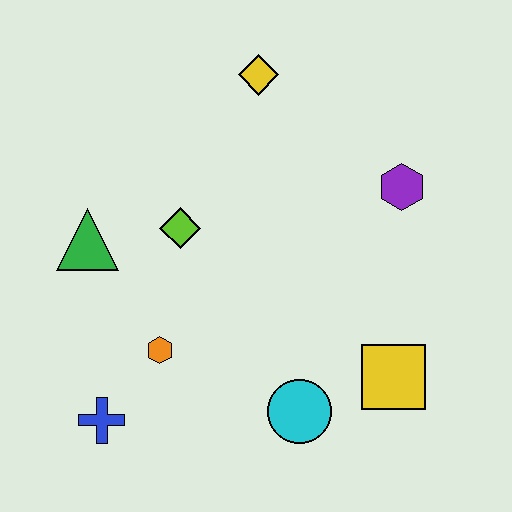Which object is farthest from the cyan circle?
The yellow diamond is farthest from the cyan circle.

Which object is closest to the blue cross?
The orange hexagon is closest to the blue cross.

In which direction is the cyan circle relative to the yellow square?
The cyan circle is to the left of the yellow square.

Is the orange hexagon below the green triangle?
Yes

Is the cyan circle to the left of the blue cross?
No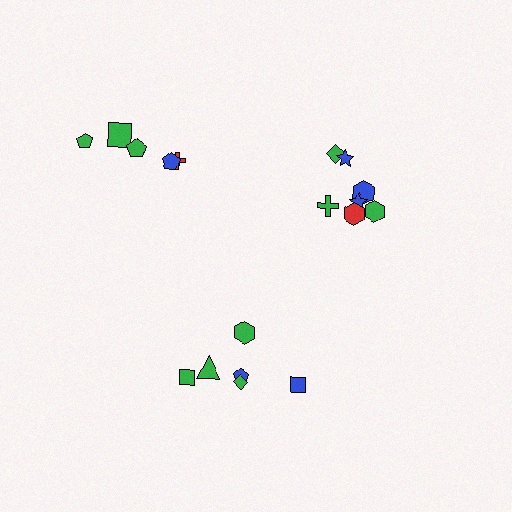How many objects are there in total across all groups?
There are 19 objects.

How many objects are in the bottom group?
There are 6 objects.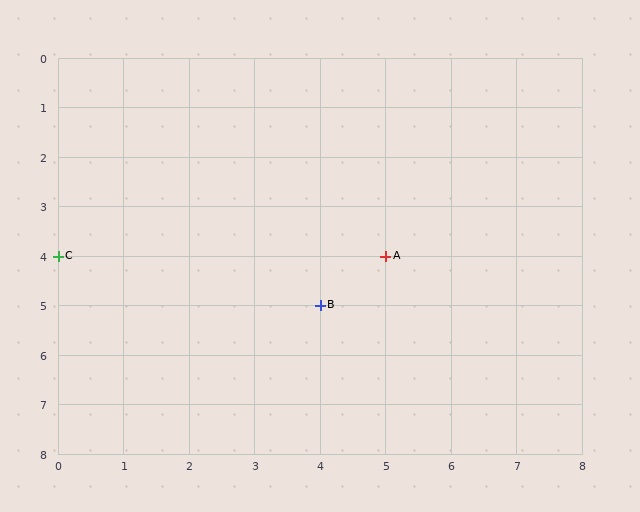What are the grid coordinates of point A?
Point A is at grid coordinates (5, 4).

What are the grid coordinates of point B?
Point B is at grid coordinates (4, 5).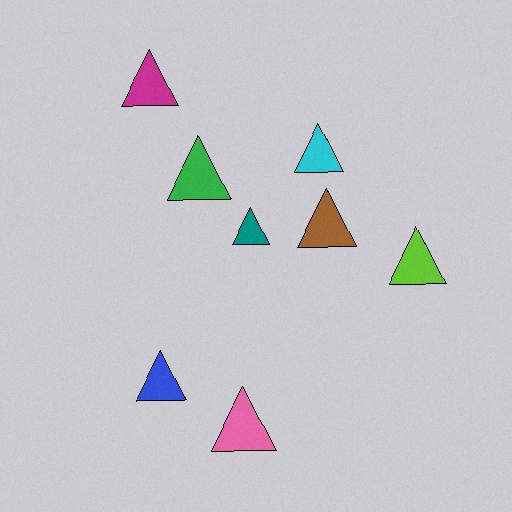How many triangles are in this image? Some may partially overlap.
There are 8 triangles.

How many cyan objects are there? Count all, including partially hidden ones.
There is 1 cyan object.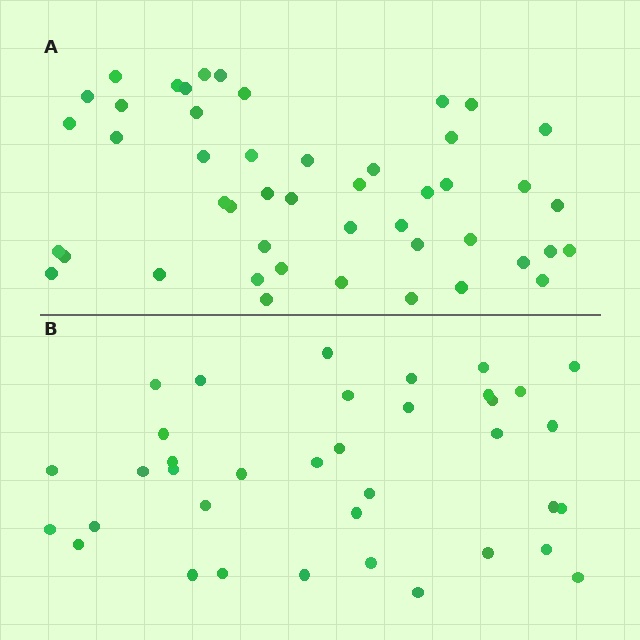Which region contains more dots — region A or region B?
Region A (the top region) has more dots.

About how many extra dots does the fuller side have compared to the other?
Region A has roughly 10 or so more dots than region B.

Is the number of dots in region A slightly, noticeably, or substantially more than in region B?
Region A has noticeably more, but not dramatically so. The ratio is roughly 1.3 to 1.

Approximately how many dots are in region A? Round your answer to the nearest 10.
About 50 dots. (The exact count is 47, which rounds to 50.)